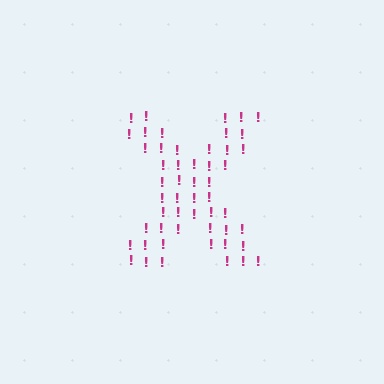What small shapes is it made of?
It is made of small exclamation marks.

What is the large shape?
The large shape is the letter X.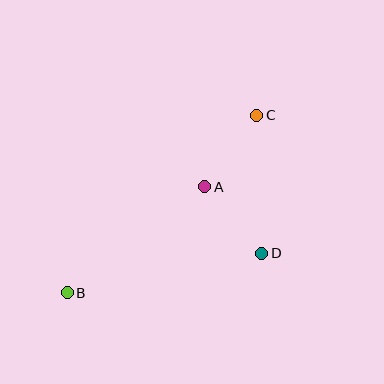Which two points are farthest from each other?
Points B and C are farthest from each other.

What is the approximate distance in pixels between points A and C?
The distance between A and C is approximately 89 pixels.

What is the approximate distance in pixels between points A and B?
The distance between A and B is approximately 173 pixels.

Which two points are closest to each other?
Points A and D are closest to each other.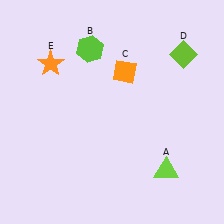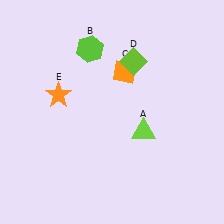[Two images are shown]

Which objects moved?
The objects that moved are: the lime triangle (A), the lime diamond (D), the orange star (E).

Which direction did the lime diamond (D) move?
The lime diamond (D) moved left.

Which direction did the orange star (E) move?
The orange star (E) moved down.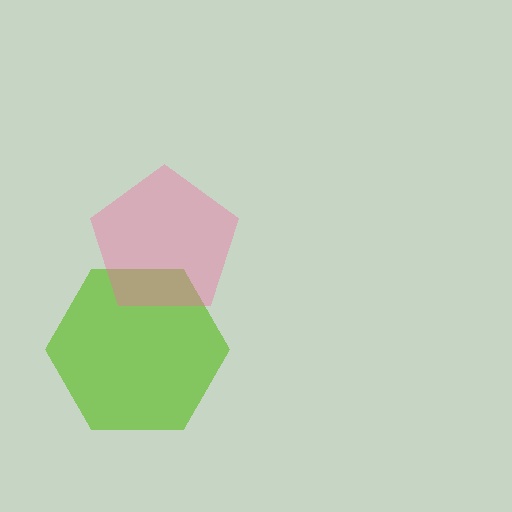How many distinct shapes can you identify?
There are 2 distinct shapes: a lime hexagon, a pink pentagon.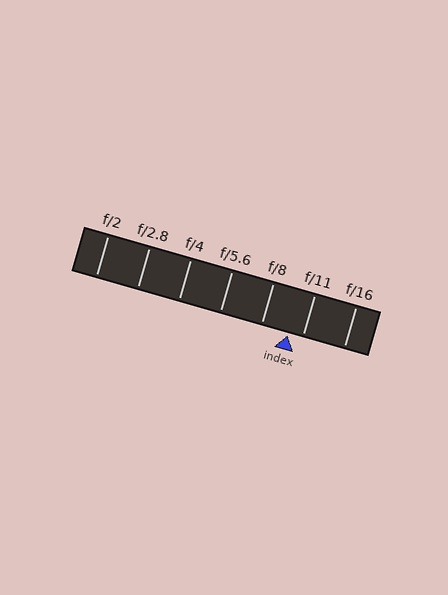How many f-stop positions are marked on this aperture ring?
There are 7 f-stop positions marked.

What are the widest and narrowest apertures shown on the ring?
The widest aperture shown is f/2 and the narrowest is f/16.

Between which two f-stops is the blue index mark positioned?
The index mark is between f/8 and f/11.